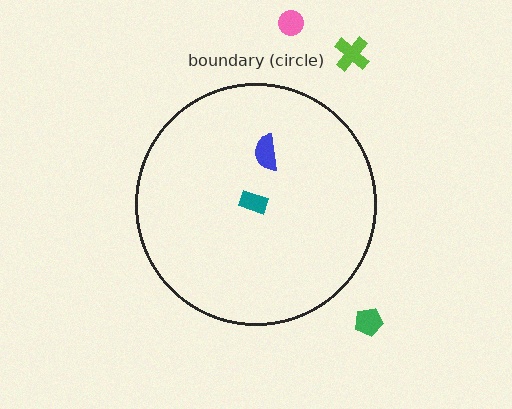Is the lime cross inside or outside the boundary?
Outside.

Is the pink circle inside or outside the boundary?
Outside.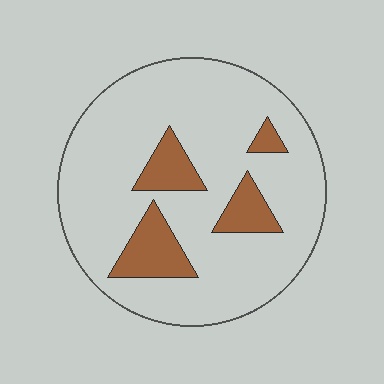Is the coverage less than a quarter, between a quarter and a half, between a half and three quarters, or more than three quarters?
Less than a quarter.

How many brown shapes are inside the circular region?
4.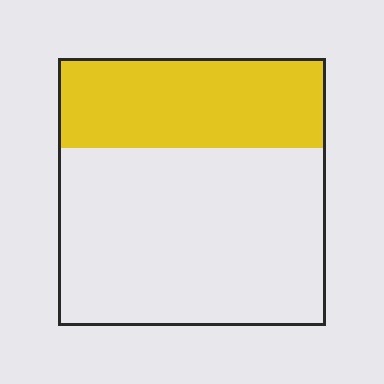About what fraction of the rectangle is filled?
About one third (1/3).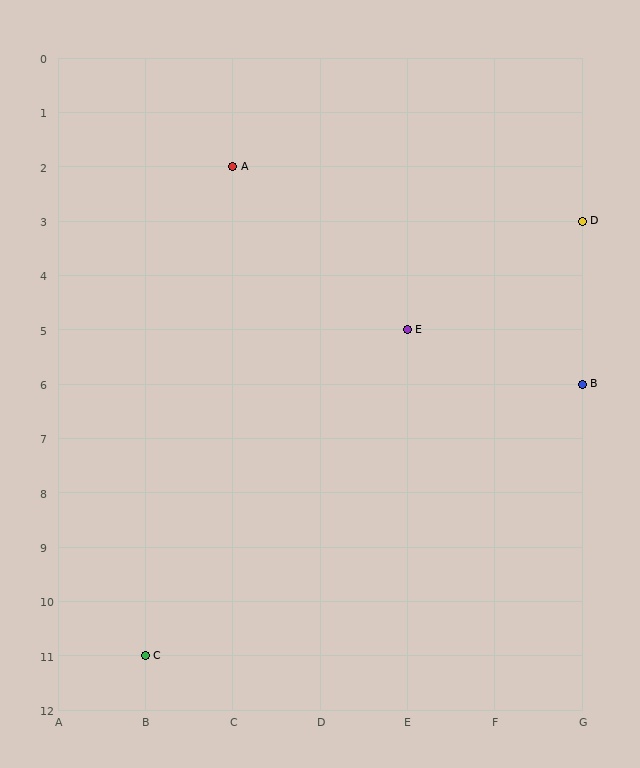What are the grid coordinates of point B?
Point B is at grid coordinates (G, 6).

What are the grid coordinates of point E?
Point E is at grid coordinates (E, 5).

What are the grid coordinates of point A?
Point A is at grid coordinates (C, 2).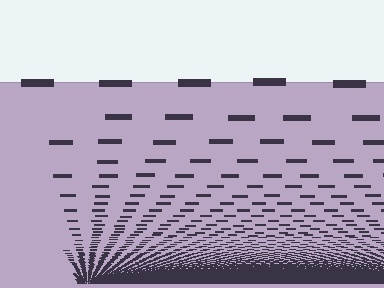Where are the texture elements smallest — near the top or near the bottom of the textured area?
Near the bottom.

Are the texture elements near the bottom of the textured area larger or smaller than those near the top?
Smaller. The gradient is inverted — elements near the bottom are smaller and denser.